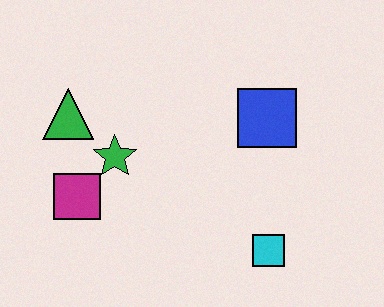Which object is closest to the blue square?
The cyan square is closest to the blue square.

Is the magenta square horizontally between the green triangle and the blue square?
Yes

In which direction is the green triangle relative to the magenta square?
The green triangle is above the magenta square.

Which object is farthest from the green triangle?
The cyan square is farthest from the green triangle.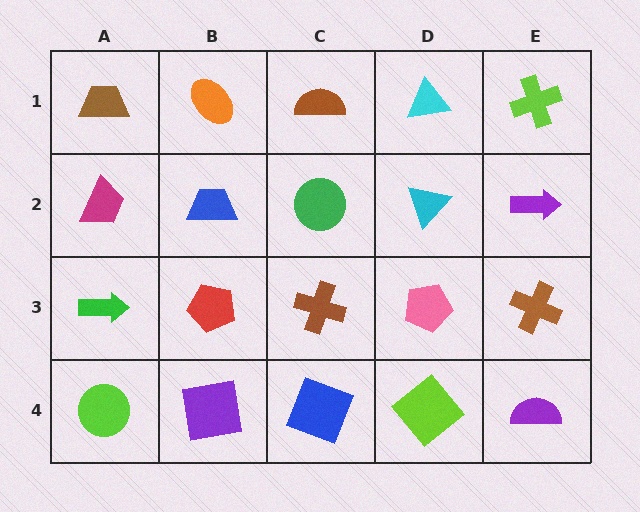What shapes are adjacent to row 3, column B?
A blue trapezoid (row 2, column B), a purple square (row 4, column B), a green arrow (row 3, column A), a brown cross (row 3, column C).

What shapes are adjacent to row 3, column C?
A green circle (row 2, column C), a blue square (row 4, column C), a red pentagon (row 3, column B), a pink pentagon (row 3, column D).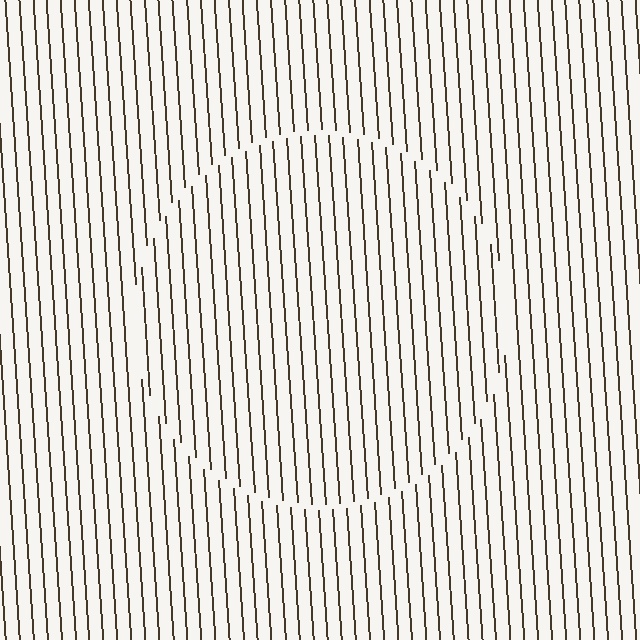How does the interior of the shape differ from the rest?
The interior of the shape contains the same grating, shifted by half a period — the contour is defined by the phase discontinuity where line-ends from the inner and outer gratings abut.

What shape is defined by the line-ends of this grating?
An illusory circle. The interior of the shape contains the same grating, shifted by half a period — the contour is defined by the phase discontinuity where line-ends from the inner and outer gratings abut.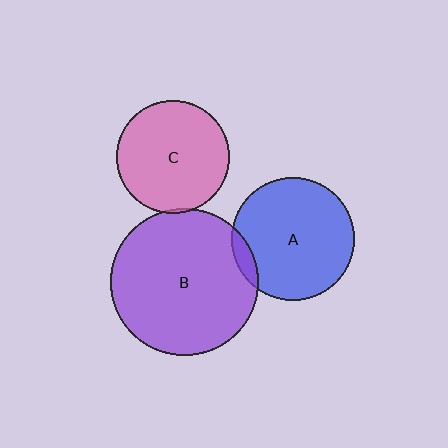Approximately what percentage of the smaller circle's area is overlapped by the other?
Approximately 5%.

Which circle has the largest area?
Circle B (purple).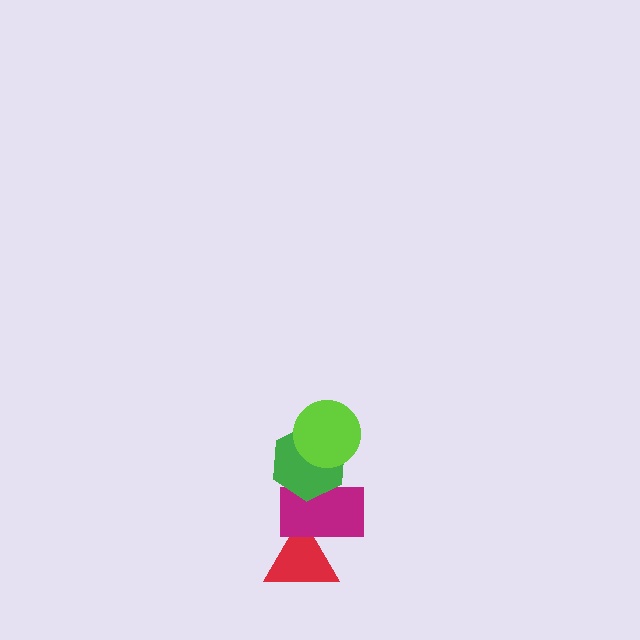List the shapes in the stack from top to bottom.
From top to bottom: the lime circle, the green hexagon, the magenta rectangle, the red triangle.